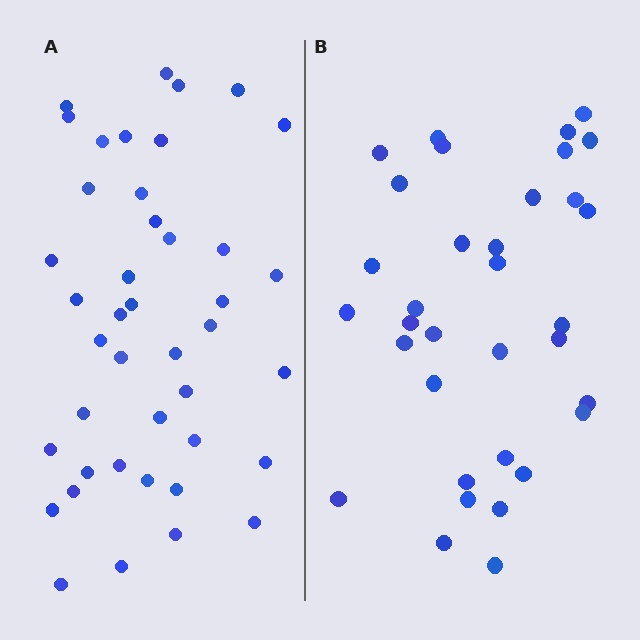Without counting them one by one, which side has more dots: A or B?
Region A (the left region) has more dots.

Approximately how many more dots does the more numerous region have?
Region A has roughly 8 or so more dots than region B.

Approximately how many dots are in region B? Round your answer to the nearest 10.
About 30 dots. (The exact count is 34, which rounds to 30.)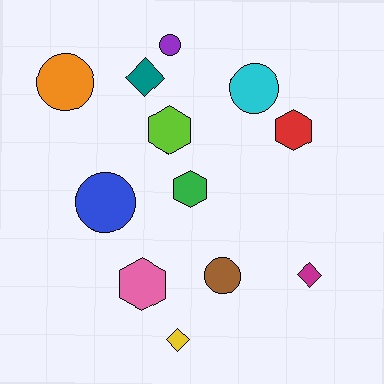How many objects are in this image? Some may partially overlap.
There are 12 objects.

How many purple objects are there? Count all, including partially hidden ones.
There is 1 purple object.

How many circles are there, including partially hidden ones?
There are 5 circles.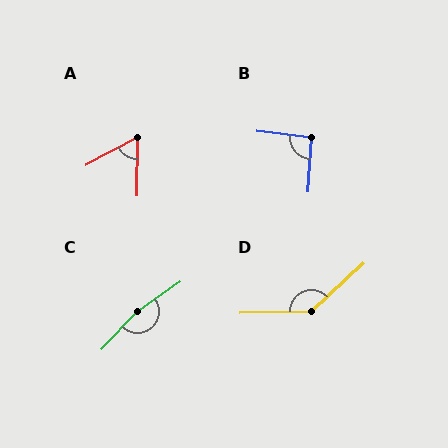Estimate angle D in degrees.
Approximately 138 degrees.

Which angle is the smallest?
A, at approximately 62 degrees.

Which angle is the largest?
C, at approximately 169 degrees.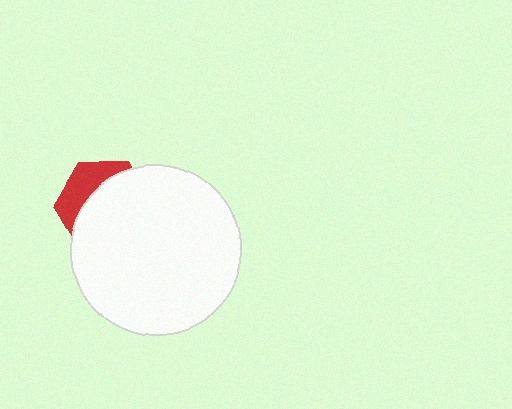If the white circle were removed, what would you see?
You would see the complete red hexagon.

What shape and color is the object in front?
The object in front is a white circle.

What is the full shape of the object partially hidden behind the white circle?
The partially hidden object is a red hexagon.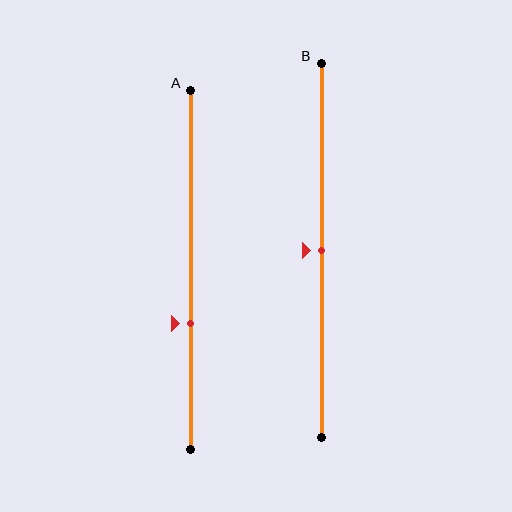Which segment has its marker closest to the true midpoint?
Segment B has its marker closest to the true midpoint.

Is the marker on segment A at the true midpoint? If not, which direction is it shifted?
No, the marker on segment A is shifted downward by about 15% of the segment length.